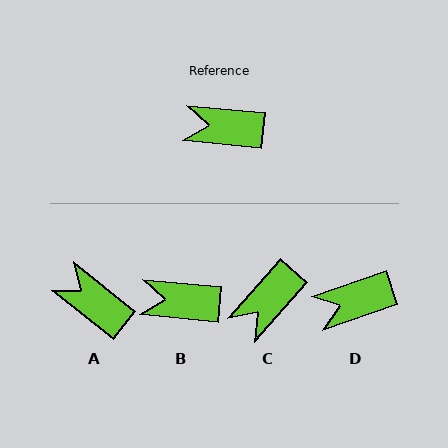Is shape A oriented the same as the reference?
No, it is off by about 33 degrees.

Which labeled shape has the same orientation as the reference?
B.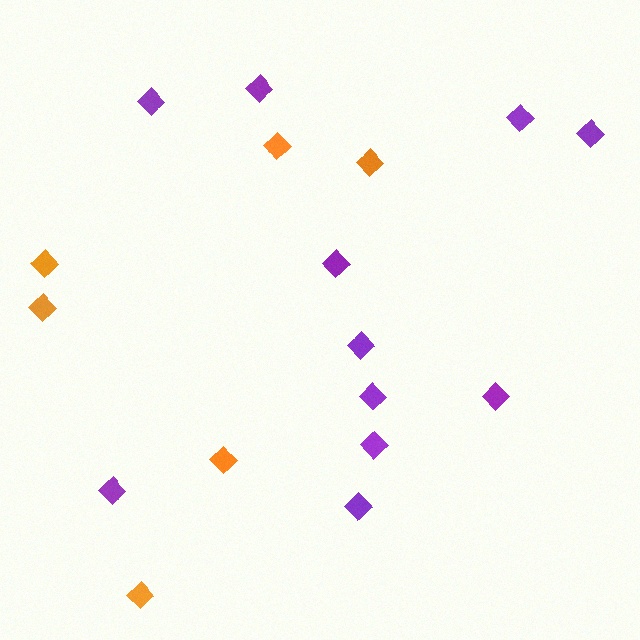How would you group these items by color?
There are 2 groups: one group of orange diamonds (6) and one group of purple diamonds (11).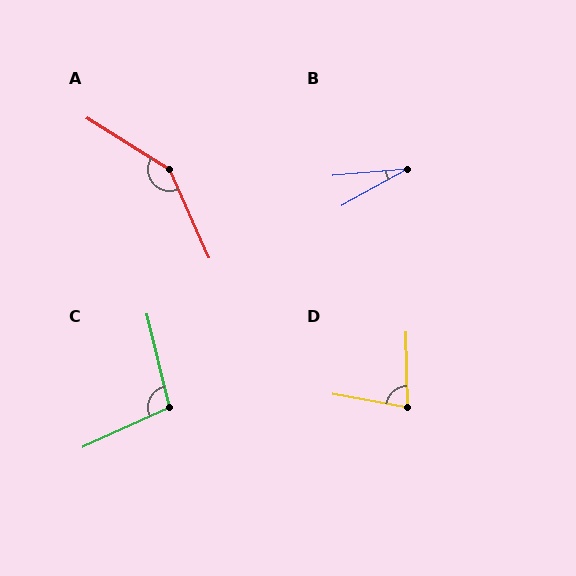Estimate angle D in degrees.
Approximately 79 degrees.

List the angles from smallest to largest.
B (24°), D (79°), C (101°), A (146°).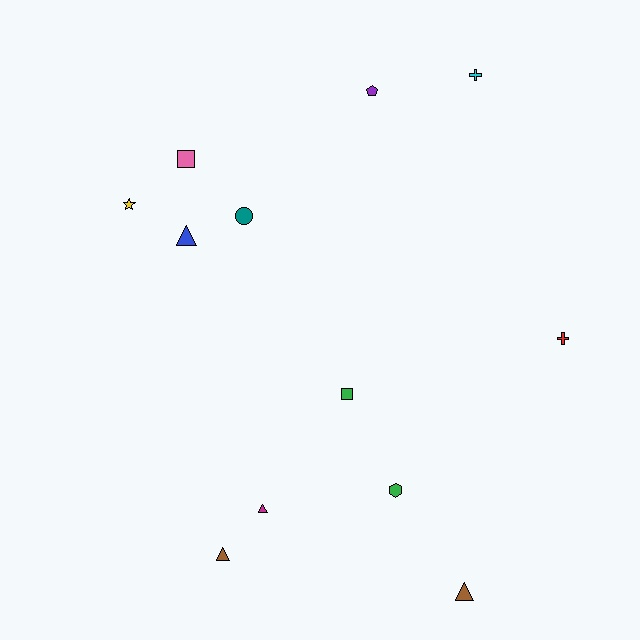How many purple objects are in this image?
There is 1 purple object.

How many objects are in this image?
There are 12 objects.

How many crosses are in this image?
There are 2 crosses.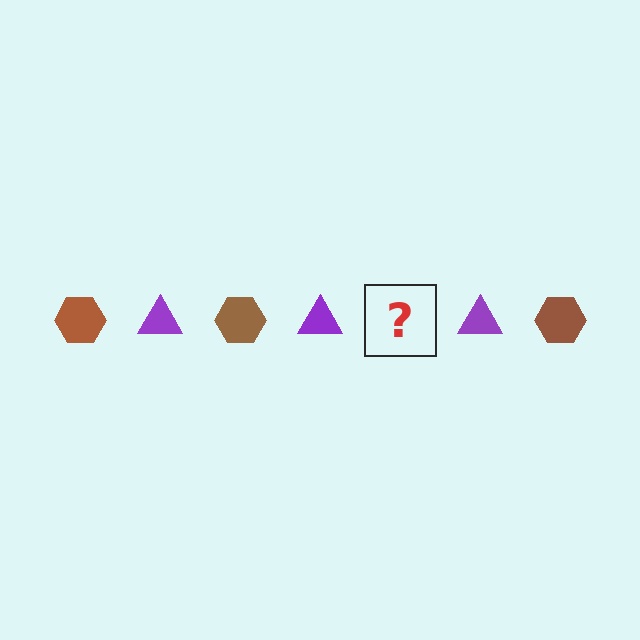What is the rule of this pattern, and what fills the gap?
The rule is that the pattern alternates between brown hexagon and purple triangle. The gap should be filled with a brown hexagon.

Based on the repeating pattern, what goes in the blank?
The blank should be a brown hexagon.